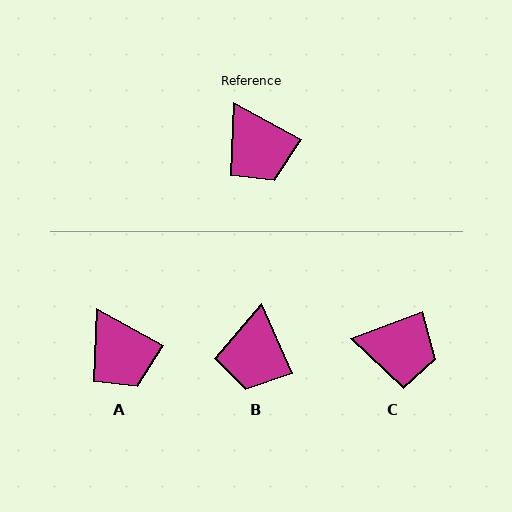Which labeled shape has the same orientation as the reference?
A.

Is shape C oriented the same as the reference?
No, it is off by about 49 degrees.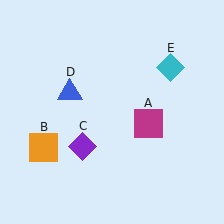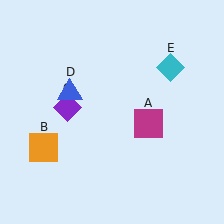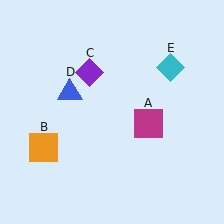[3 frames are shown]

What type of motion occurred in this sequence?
The purple diamond (object C) rotated clockwise around the center of the scene.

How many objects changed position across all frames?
1 object changed position: purple diamond (object C).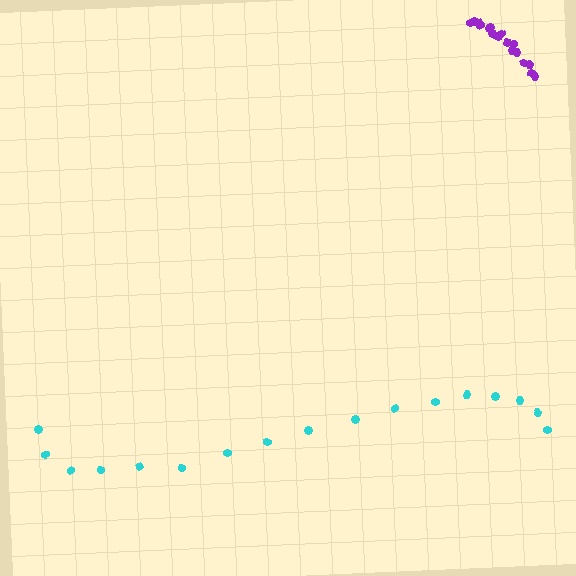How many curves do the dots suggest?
There are 2 distinct paths.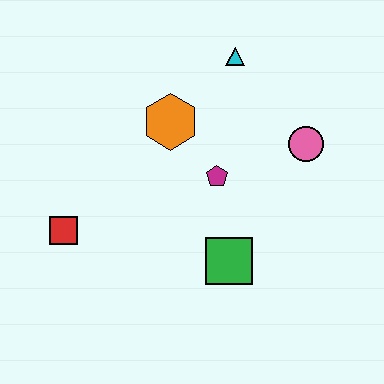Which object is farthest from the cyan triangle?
The red square is farthest from the cyan triangle.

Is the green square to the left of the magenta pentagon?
No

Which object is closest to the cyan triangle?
The orange hexagon is closest to the cyan triangle.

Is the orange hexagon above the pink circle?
Yes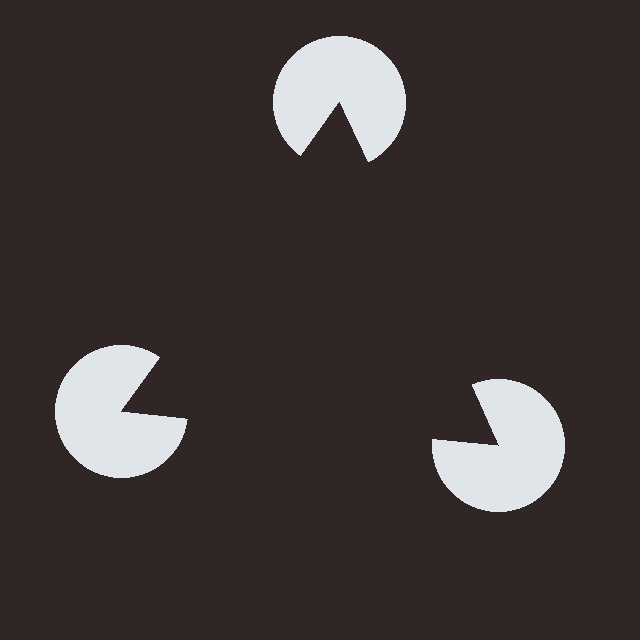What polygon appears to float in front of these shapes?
An illusory triangle — its edges are inferred from the aligned wedge cuts in the pac-man discs, not physically drawn.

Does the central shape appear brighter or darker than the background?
It typically appears slightly darker than the background, even though no actual brightness change is drawn.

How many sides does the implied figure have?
3 sides.